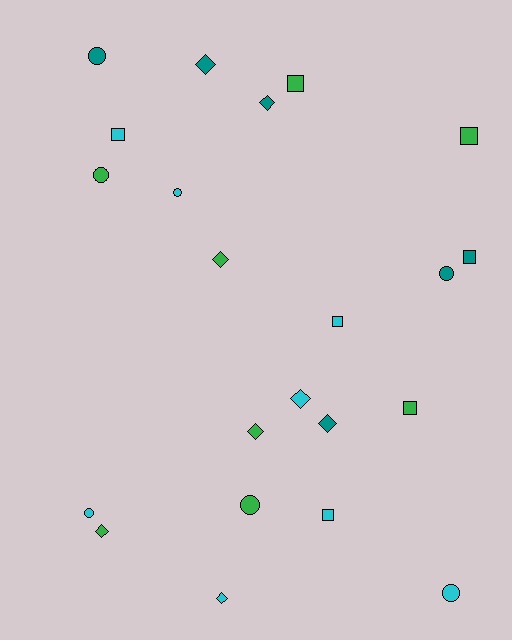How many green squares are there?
There are 3 green squares.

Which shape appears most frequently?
Diamond, with 8 objects.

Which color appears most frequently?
Cyan, with 8 objects.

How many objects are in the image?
There are 22 objects.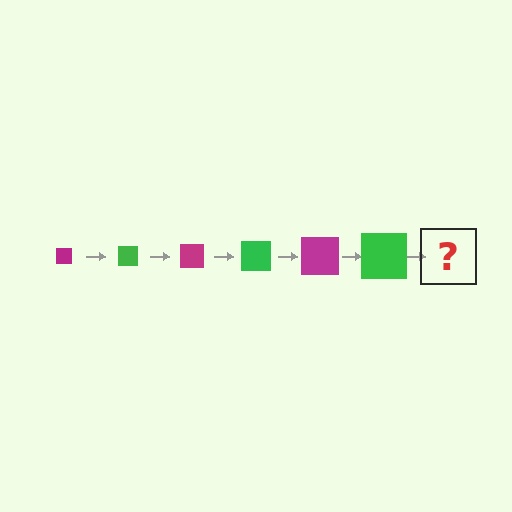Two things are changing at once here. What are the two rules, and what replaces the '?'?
The two rules are that the square grows larger each step and the color cycles through magenta and green. The '?' should be a magenta square, larger than the previous one.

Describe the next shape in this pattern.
It should be a magenta square, larger than the previous one.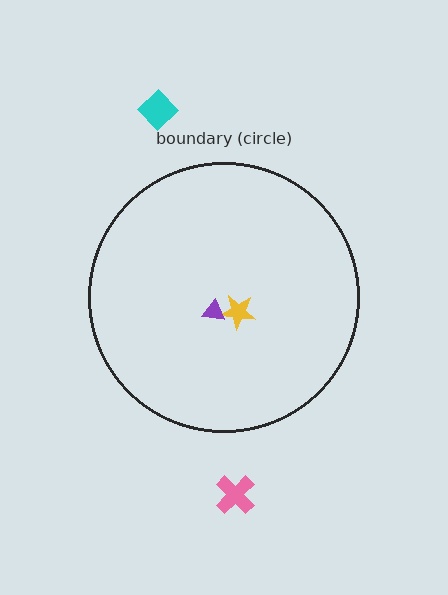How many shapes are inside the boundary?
2 inside, 2 outside.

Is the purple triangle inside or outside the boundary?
Inside.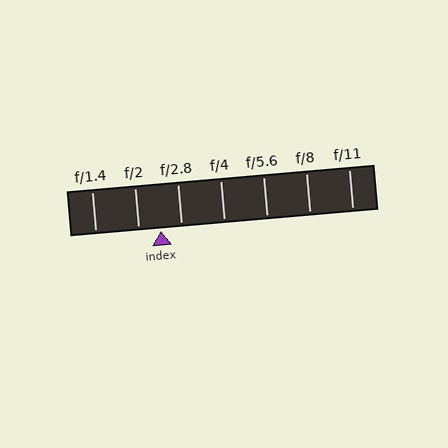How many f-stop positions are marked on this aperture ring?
There are 7 f-stop positions marked.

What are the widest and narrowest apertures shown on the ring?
The widest aperture shown is f/1.4 and the narrowest is f/11.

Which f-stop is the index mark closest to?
The index mark is closest to f/2.8.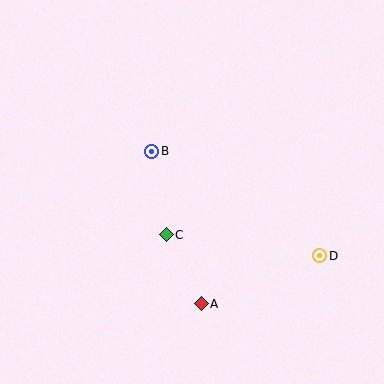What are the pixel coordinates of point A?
Point A is at (201, 304).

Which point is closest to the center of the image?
Point C at (166, 235) is closest to the center.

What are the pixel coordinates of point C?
Point C is at (166, 235).